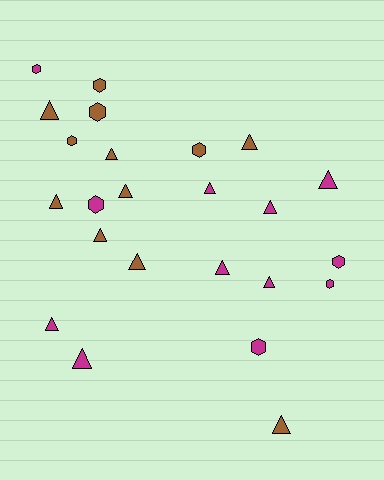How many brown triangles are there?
There are 8 brown triangles.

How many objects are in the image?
There are 24 objects.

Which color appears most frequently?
Magenta, with 12 objects.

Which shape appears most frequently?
Triangle, with 15 objects.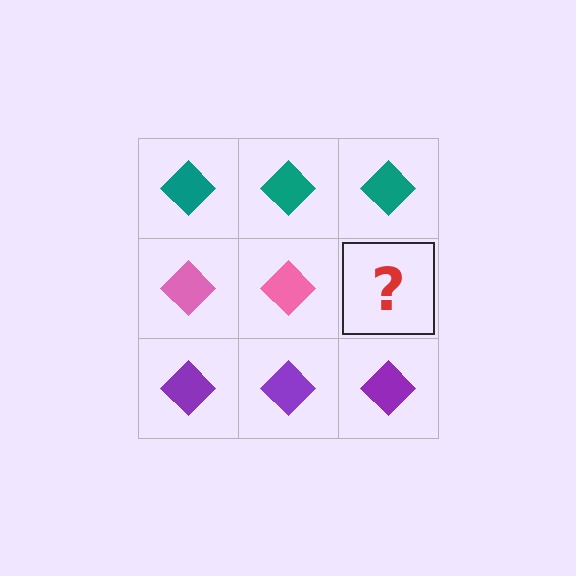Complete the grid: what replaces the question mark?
The question mark should be replaced with a pink diamond.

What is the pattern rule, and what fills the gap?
The rule is that each row has a consistent color. The gap should be filled with a pink diamond.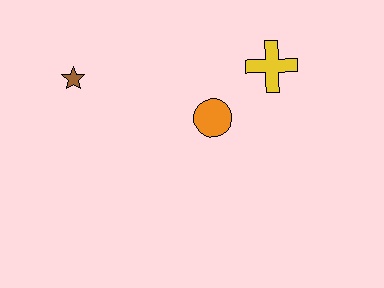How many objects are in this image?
There are 3 objects.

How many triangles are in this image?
There are no triangles.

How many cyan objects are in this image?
There are no cyan objects.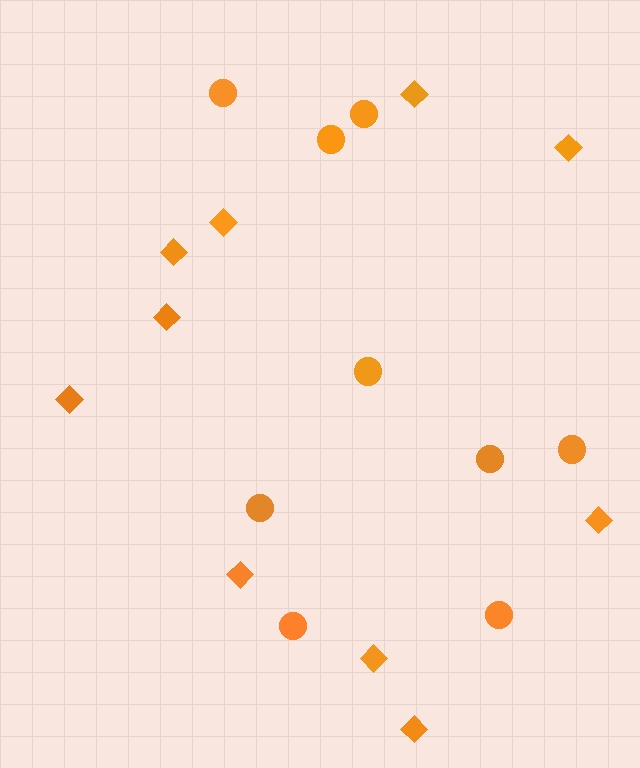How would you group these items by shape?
There are 2 groups: one group of circles (9) and one group of diamonds (10).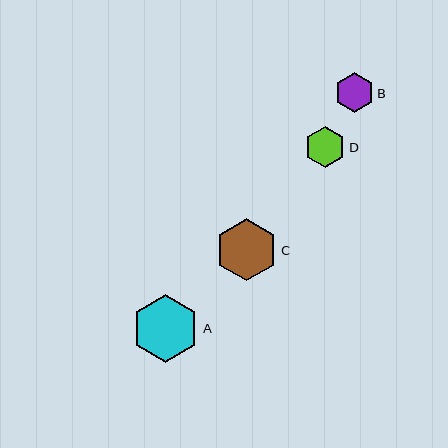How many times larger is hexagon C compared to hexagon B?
Hexagon C is approximately 1.6 times the size of hexagon B.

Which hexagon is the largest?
Hexagon A is the largest with a size of approximately 68 pixels.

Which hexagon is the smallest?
Hexagon B is the smallest with a size of approximately 40 pixels.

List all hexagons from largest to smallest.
From largest to smallest: A, C, D, B.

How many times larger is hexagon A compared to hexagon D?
Hexagon A is approximately 1.7 times the size of hexagon D.